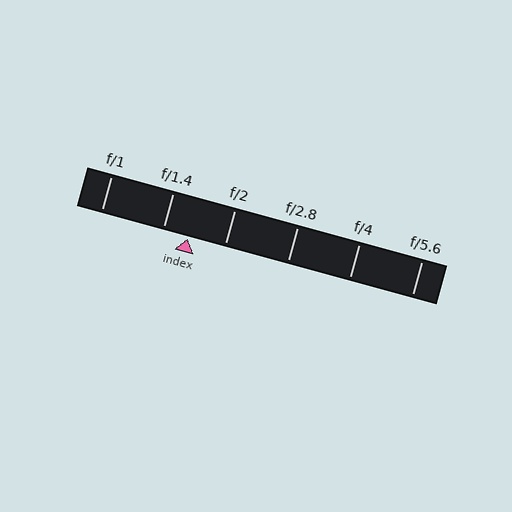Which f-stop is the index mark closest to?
The index mark is closest to f/1.4.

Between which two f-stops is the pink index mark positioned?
The index mark is between f/1.4 and f/2.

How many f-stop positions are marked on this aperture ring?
There are 6 f-stop positions marked.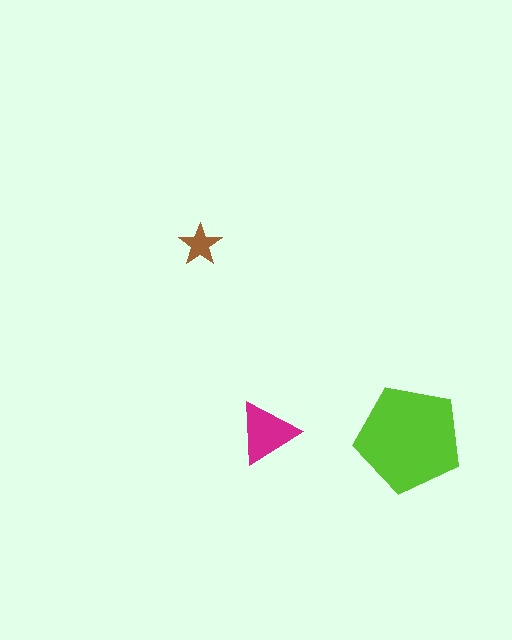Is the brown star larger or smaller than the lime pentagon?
Smaller.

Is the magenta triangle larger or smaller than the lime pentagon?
Smaller.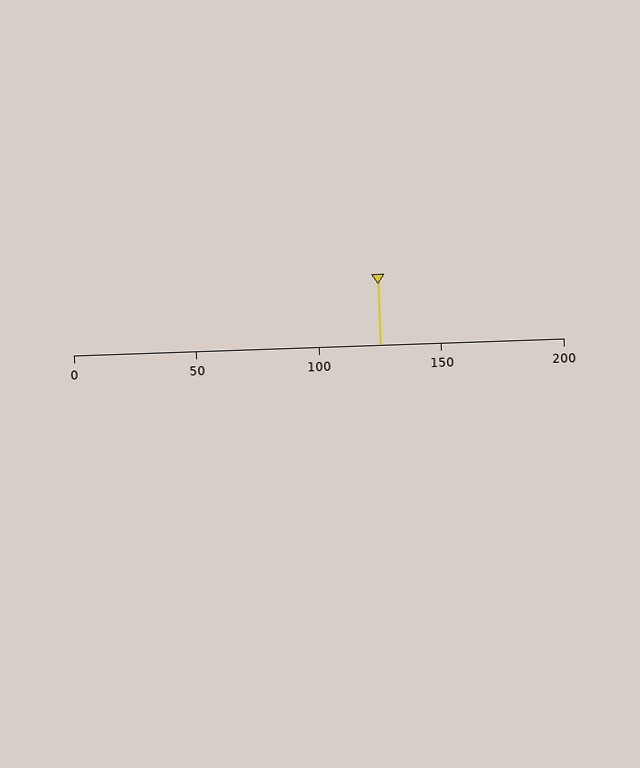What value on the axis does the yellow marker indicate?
The marker indicates approximately 125.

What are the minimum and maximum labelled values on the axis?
The axis runs from 0 to 200.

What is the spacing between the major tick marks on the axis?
The major ticks are spaced 50 apart.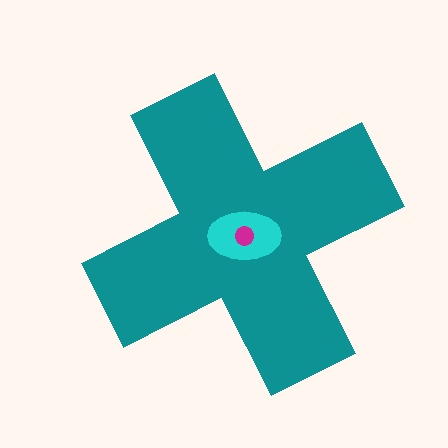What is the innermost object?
The magenta circle.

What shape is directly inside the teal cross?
The cyan ellipse.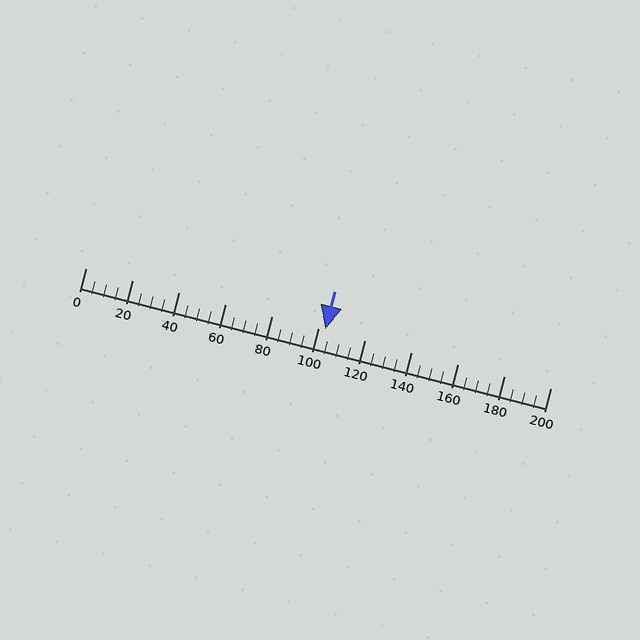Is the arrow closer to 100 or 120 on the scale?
The arrow is closer to 100.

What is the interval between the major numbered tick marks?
The major tick marks are spaced 20 units apart.